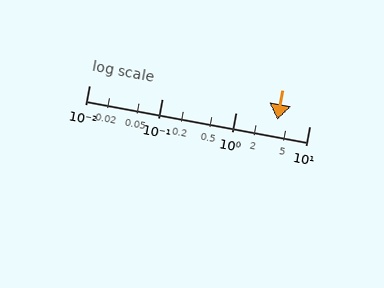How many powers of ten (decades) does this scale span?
The scale spans 3 decades, from 0.01 to 10.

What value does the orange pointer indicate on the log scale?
The pointer indicates approximately 3.7.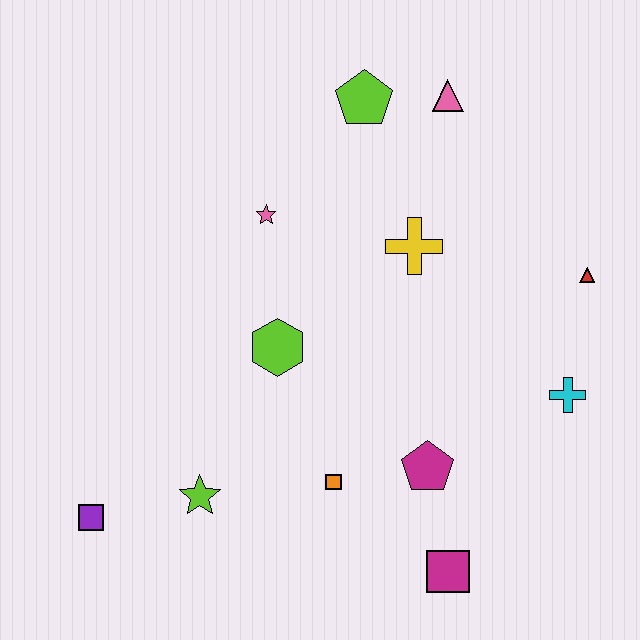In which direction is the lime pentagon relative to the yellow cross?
The lime pentagon is above the yellow cross.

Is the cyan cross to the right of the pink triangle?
Yes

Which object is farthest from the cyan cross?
The purple square is farthest from the cyan cross.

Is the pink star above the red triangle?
Yes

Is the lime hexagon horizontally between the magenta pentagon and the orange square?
No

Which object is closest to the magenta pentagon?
The orange square is closest to the magenta pentagon.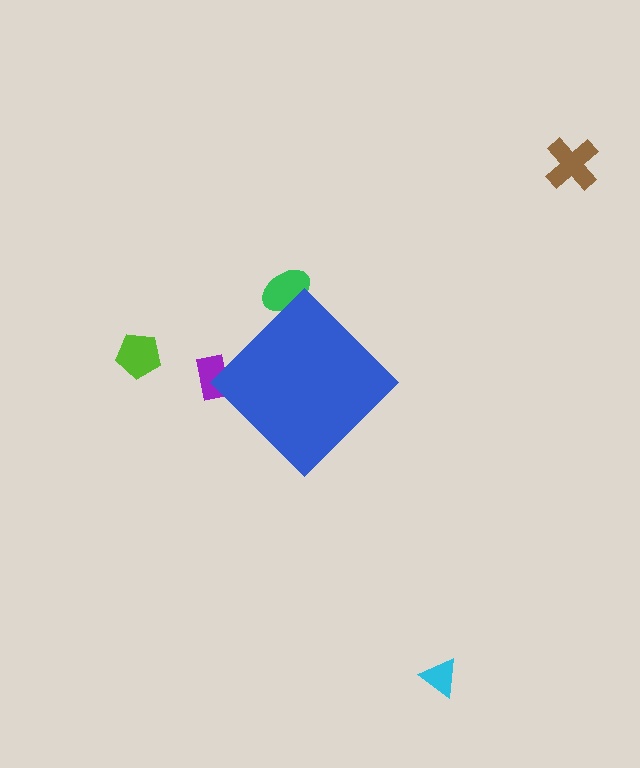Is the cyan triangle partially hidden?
No, the cyan triangle is fully visible.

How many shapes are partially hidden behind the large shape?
2 shapes are partially hidden.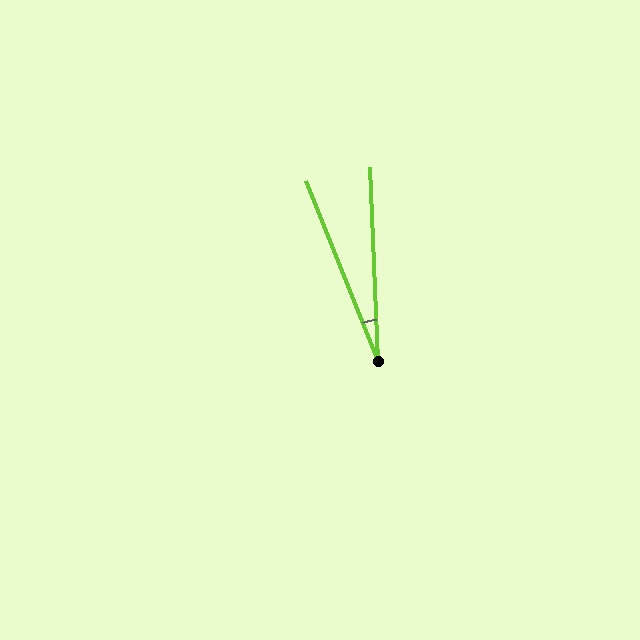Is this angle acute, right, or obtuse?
It is acute.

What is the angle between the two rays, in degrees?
Approximately 19 degrees.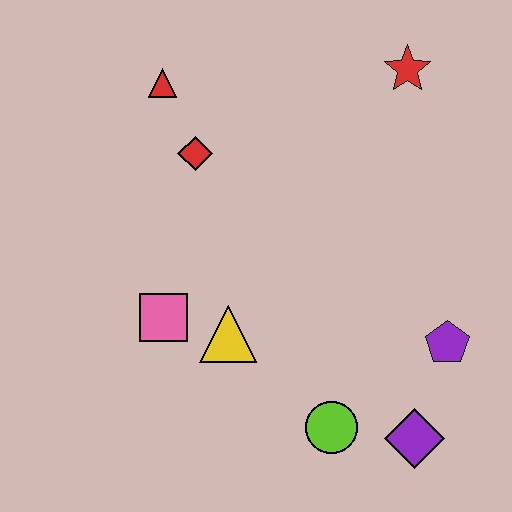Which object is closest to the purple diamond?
The lime circle is closest to the purple diamond.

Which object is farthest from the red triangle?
The purple diamond is farthest from the red triangle.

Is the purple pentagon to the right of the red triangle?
Yes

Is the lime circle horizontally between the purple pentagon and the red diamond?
Yes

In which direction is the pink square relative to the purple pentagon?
The pink square is to the left of the purple pentagon.